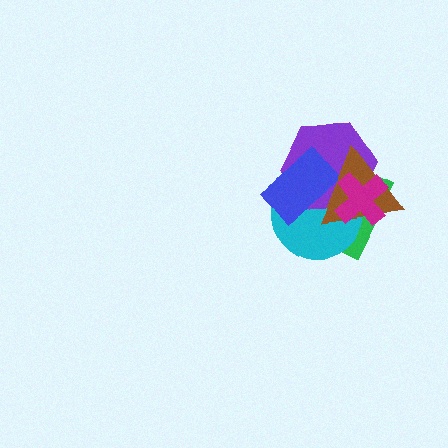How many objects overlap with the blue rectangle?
4 objects overlap with the blue rectangle.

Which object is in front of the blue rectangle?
The brown triangle is in front of the blue rectangle.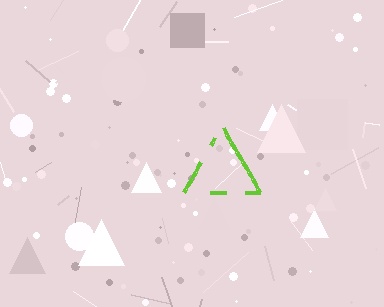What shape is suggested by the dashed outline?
The dashed outline suggests a triangle.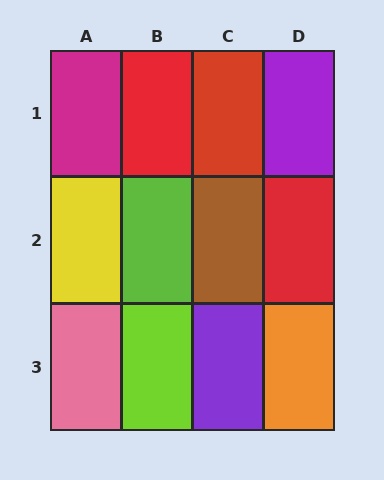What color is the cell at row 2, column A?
Yellow.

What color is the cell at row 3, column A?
Pink.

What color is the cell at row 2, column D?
Red.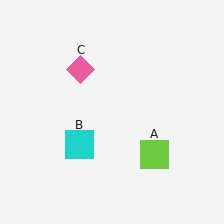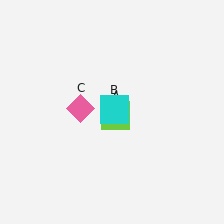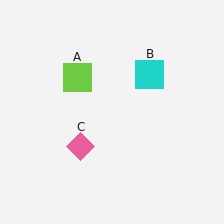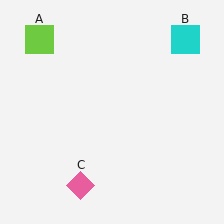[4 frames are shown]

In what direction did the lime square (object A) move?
The lime square (object A) moved up and to the left.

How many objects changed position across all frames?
3 objects changed position: lime square (object A), cyan square (object B), pink diamond (object C).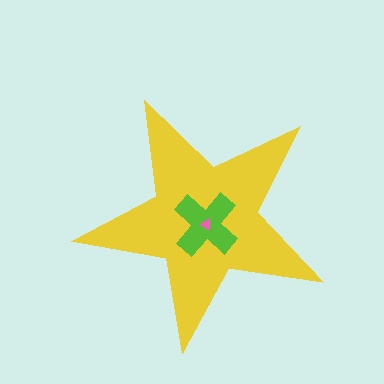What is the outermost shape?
The yellow star.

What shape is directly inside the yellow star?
The lime cross.